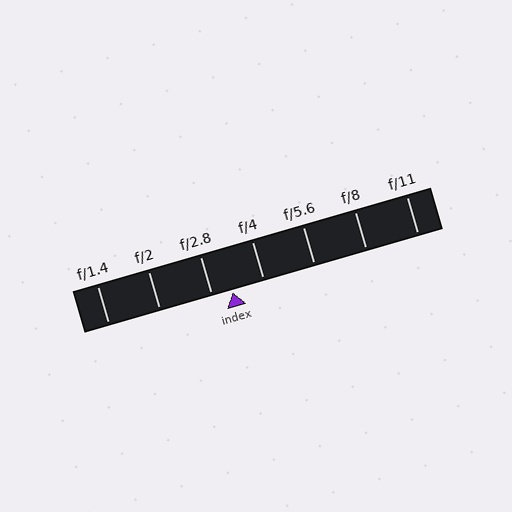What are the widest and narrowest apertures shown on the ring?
The widest aperture shown is f/1.4 and the narrowest is f/11.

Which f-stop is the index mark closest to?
The index mark is closest to f/2.8.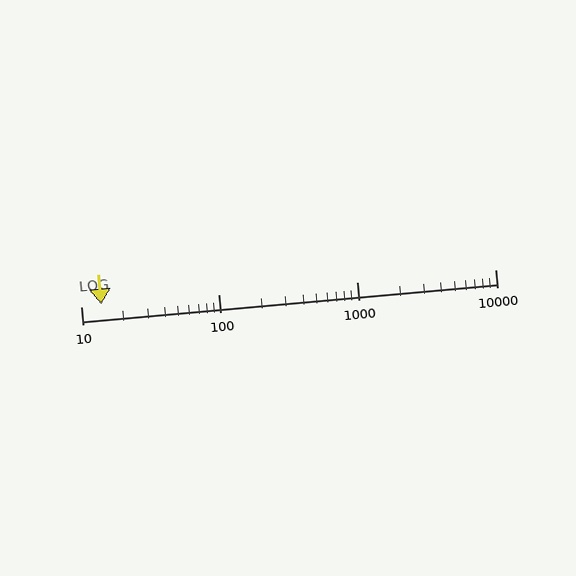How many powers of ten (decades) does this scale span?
The scale spans 3 decades, from 10 to 10000.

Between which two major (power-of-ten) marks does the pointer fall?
The pointer is between 10 and 100.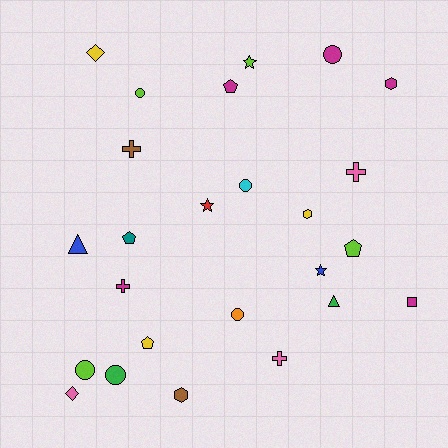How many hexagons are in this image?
There are 3 hexagons.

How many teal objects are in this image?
There is 1 teal object.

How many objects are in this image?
There are 25 objects.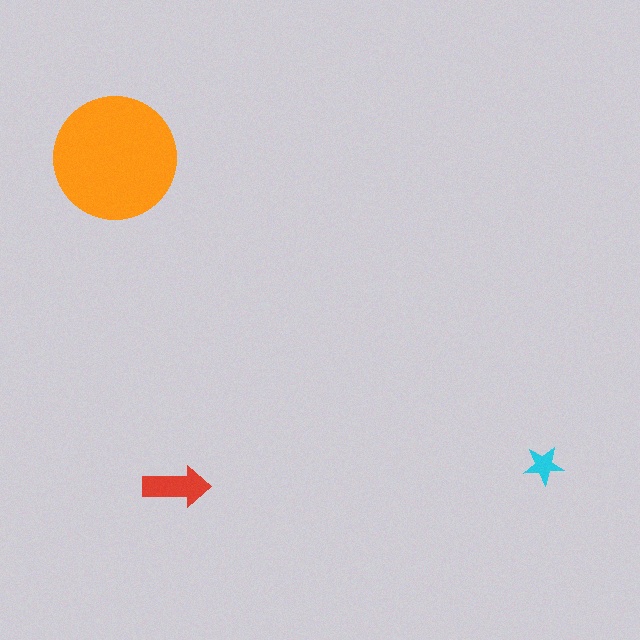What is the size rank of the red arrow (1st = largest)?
2nd.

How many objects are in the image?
There are 3 objects in the image.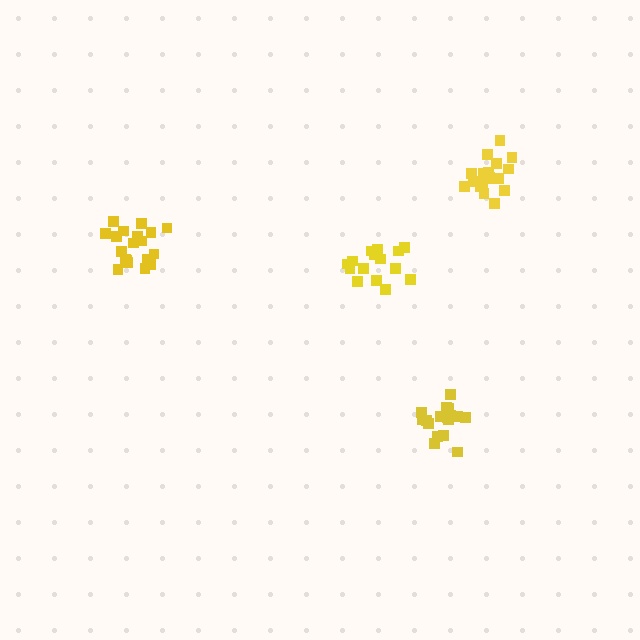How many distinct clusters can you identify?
There are 4 distinct clusters.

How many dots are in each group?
Group 1: 19 dots, Group 2: 17 dots, Group 3: 20 dots, Group 4: 15 dots (71 total).